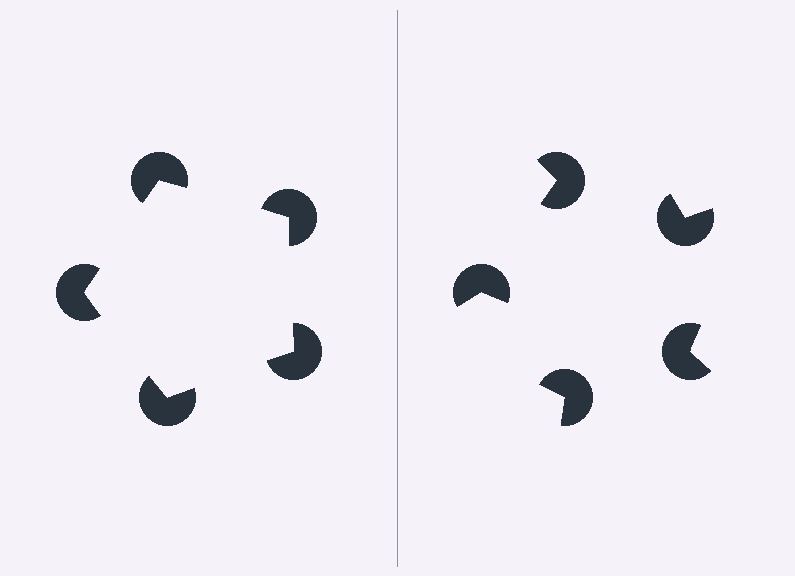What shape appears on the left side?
An illusory pentagon.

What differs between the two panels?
The pac-man discs are positioned identically on both sides; only the wedge orientations differ. On the left they align to a pentagon; on the right they are misaligned.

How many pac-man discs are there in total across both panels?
10 — 5 on each side.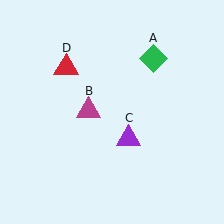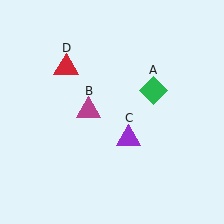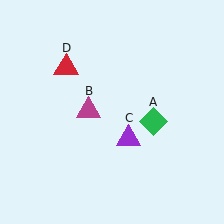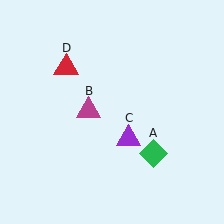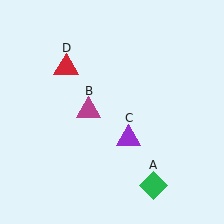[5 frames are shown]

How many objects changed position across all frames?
1 object changed position: green diamond (object A).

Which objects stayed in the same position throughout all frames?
Magenta triangle (object B) and purple triangle (object C) and red triangle (object D) remained stationary.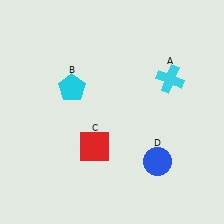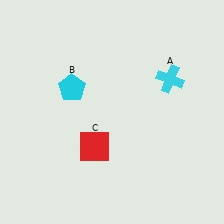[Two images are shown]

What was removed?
The blue circle (D) was removed in Image 2.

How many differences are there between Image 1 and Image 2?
There is 1 difference between the two images.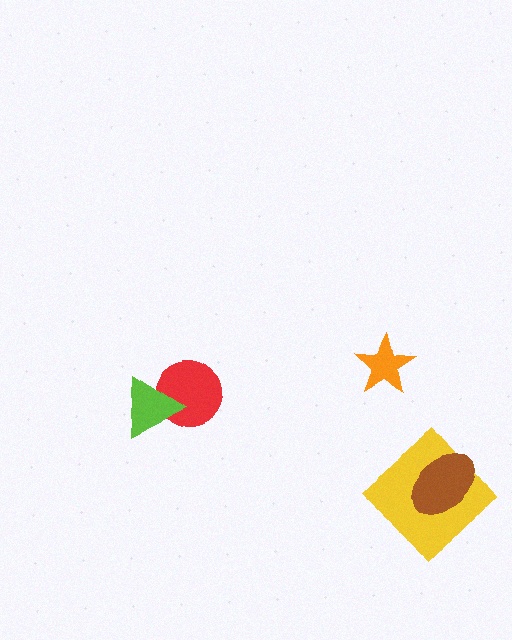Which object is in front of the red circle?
The lime triangle is in front of the red circle.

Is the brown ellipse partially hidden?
No, no other shape covers it.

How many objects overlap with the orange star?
0 objects overlap with the orange star.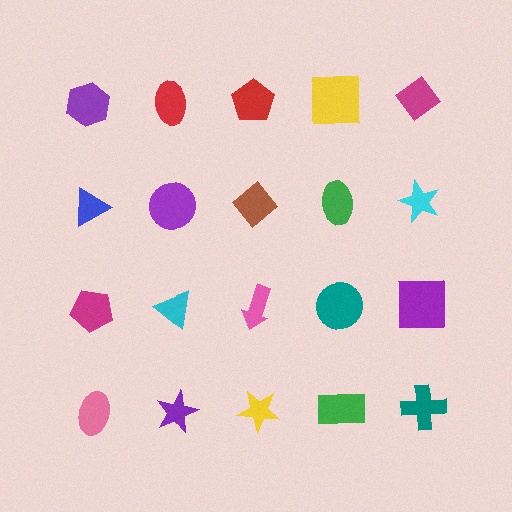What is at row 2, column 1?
A blue triangle.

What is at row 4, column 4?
A green rectangle.